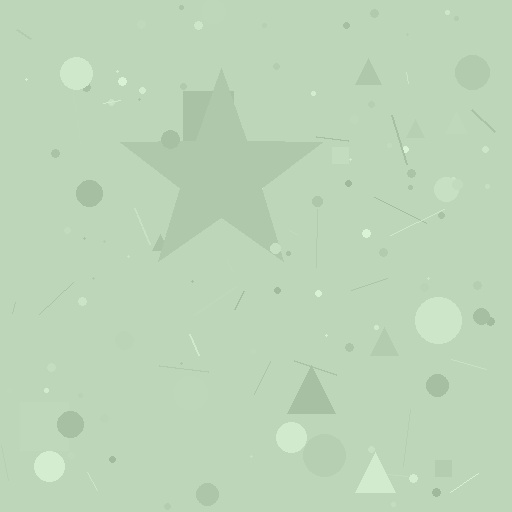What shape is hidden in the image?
A star is hidden in the image.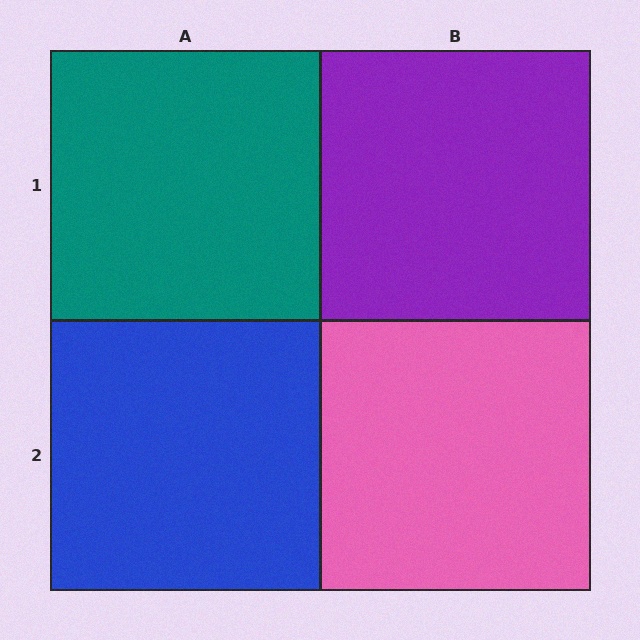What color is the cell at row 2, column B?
Pink.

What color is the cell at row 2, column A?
Blue.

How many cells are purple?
1 cell is purple.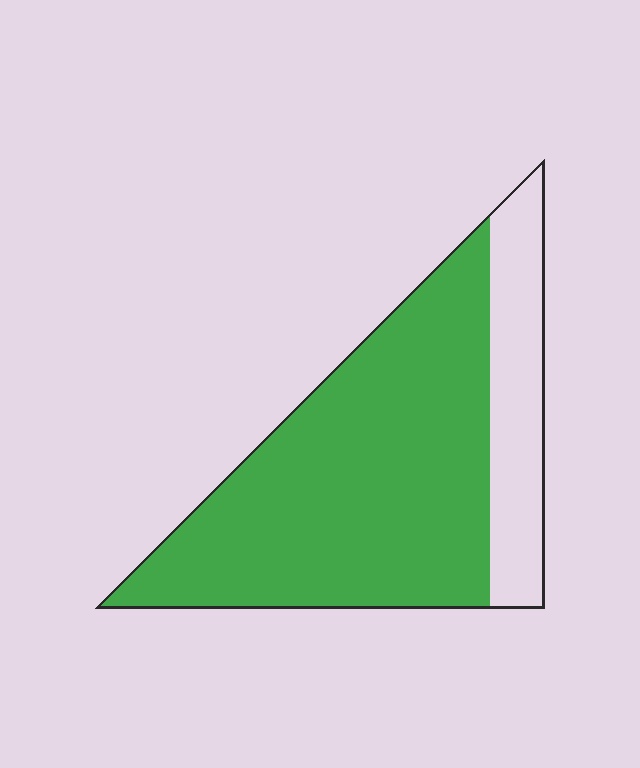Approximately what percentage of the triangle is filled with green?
Approximately 75%.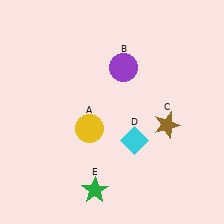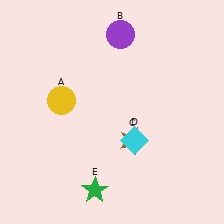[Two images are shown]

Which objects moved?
The objects that moved are: the yellow circle (A), the purple circle (B), the brown star (C).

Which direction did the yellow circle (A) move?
The yellow circle (A) moved left.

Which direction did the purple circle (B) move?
The purple circle (B) moved up.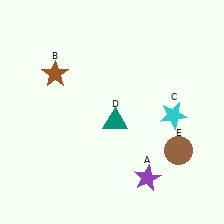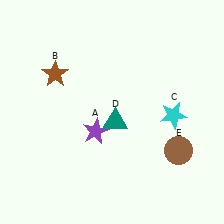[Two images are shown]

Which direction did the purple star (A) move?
The purple star (A) moved left.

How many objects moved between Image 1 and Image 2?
1 object moved between the two images.